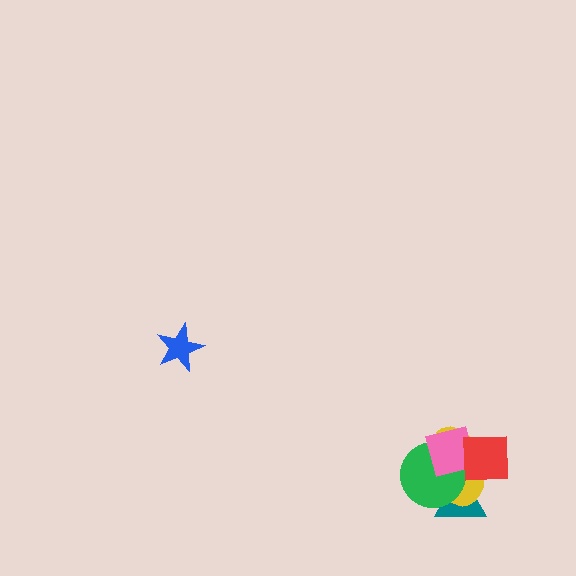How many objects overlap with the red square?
4 objects overlap with the red square.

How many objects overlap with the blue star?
0 objects overlap with the blue star.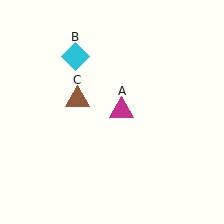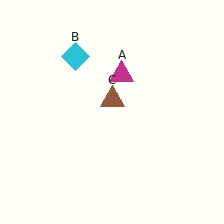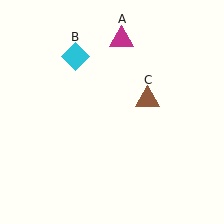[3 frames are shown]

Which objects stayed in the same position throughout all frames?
Cyan diamond (object B) remained stationary.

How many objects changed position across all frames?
2 objects changed position: magenta triangle (object A), brown triangle (object C).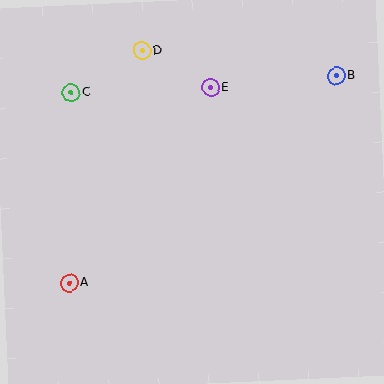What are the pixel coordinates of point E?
Point E is at (211, 88).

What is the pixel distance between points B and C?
The distance between B and C is 265 pixels.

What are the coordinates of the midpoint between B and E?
The midpoint between B and E is at (273, 82).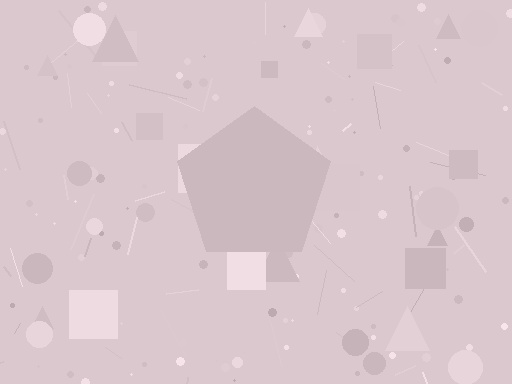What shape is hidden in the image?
A pentagon is hidden in the image.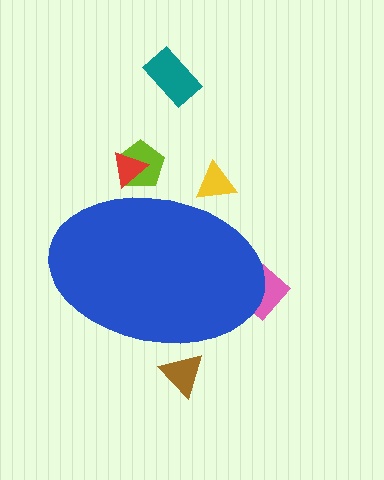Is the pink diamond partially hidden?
Yes, the pink diamond is partially hidden behind the blue ellipse.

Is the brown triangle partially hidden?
Yes, the brown triangle is partially hidden behind the blue ellipse.